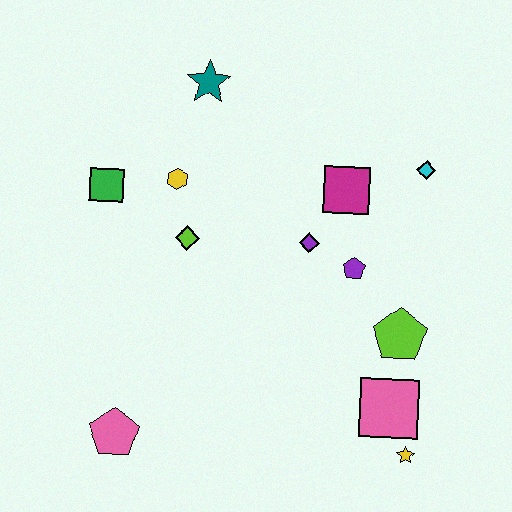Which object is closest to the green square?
The yellow hexagon is closest to the green square.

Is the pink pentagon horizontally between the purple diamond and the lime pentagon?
No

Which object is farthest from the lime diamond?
The yellow star is farthest from the lime diamond.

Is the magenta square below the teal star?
Yes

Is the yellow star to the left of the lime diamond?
No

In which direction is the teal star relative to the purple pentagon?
The teal star is above the purple pentagon.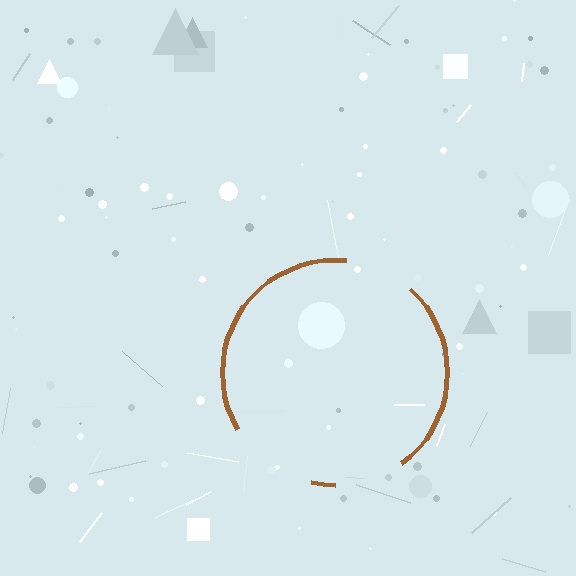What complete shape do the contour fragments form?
The contour fragments form a circle.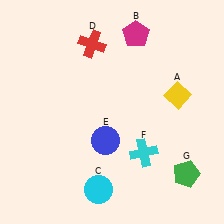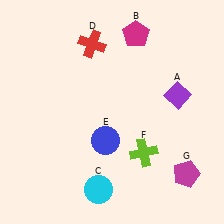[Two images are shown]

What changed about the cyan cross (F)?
In Image 1, F is cyan. In Image 2, it changed to lime.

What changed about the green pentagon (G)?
In Image 1, G is green. In Image 2, it changed to magenta.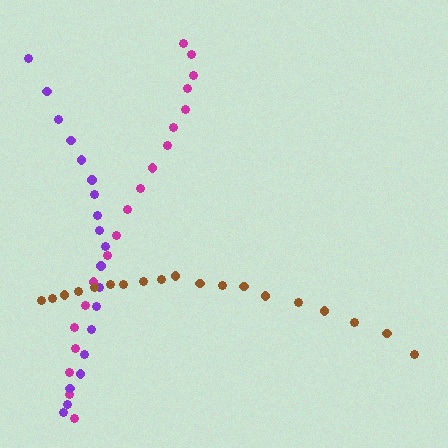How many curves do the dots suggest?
There are 3 distinct paths.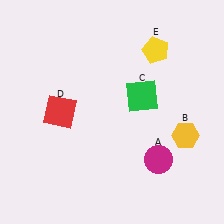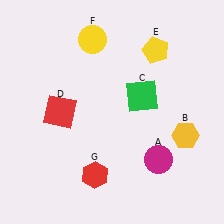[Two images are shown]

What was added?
A yellow circle (F), a red hexagon (G) were added in Image 2.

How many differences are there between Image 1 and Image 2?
There are 2 differences between the two images.